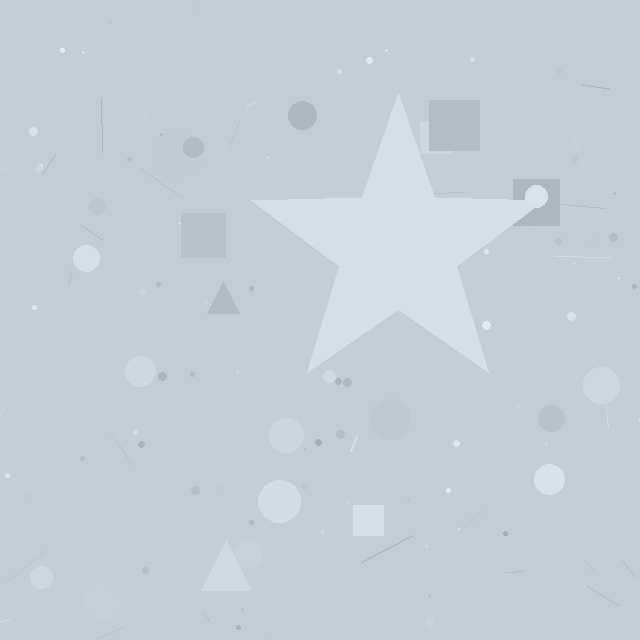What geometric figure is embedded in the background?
A star is embedded in the background.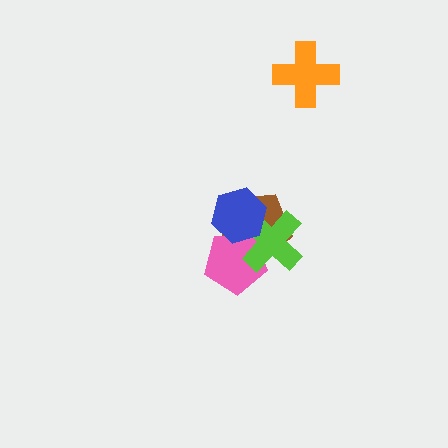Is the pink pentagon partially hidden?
Yes, it is partially covered by another shape.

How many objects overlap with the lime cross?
3 objects overlap with the lime cross.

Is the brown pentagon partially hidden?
Yes, it is partially covered by another shape.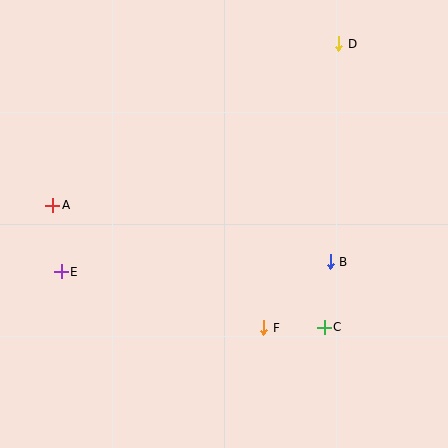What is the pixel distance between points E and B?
The distance between E and B is 269 pixels.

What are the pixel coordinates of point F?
Point F is at (263, 328).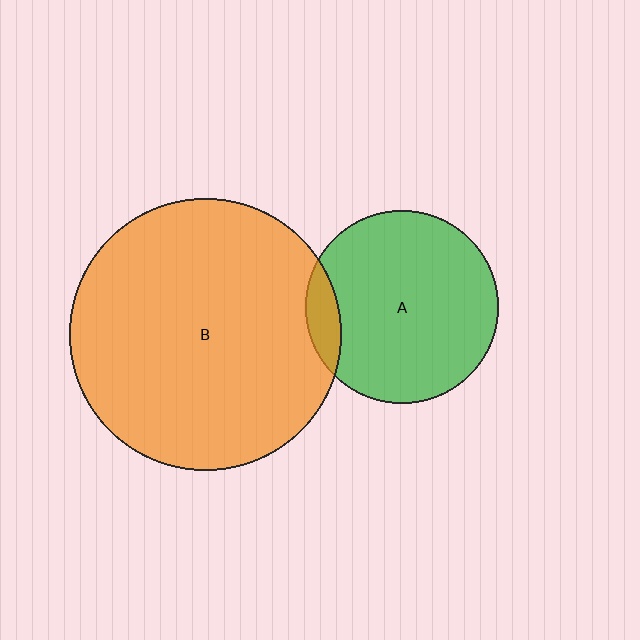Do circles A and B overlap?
Yes.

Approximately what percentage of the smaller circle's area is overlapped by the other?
Approximately 10%.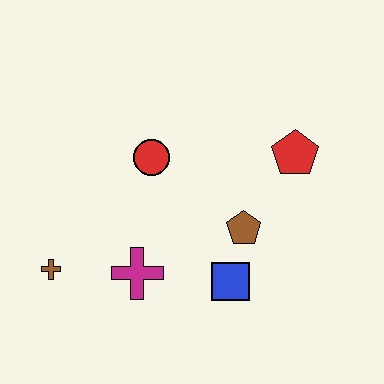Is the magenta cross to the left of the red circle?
Yes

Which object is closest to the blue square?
The brown pentagon is closest to the blue square.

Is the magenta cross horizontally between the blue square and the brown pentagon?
No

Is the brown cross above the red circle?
No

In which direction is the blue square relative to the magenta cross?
The blue square is to the right of the magenta cross.